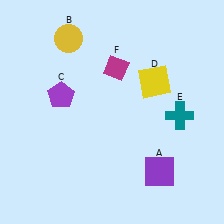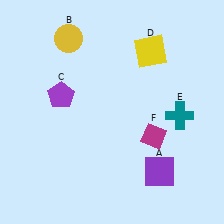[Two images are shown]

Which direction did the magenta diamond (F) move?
The magenta diamond (F) moved down.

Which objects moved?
The objects that moved are: the yellow square (D), the magenta diamond (F).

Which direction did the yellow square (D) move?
The yellow square (D) moved up.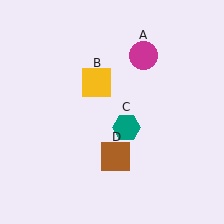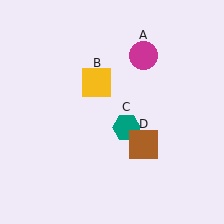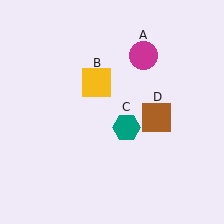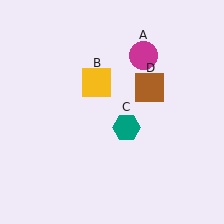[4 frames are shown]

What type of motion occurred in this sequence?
The brown square (object D) rotated counterclockwise around the center of the scene.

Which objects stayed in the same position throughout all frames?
Magenta circle (object A) and yellow square (object B) and teal hexagon (object C) remained stationary.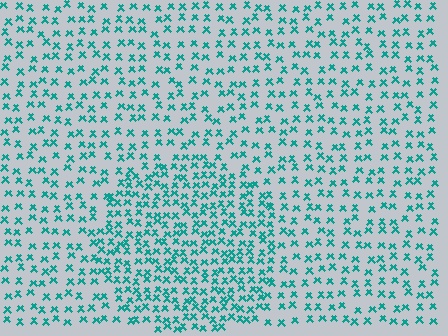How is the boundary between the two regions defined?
The boundary is defined by a change in element density (approximately 1.7x ratio). All elements are the same color, size, and shape.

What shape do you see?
I see a circle.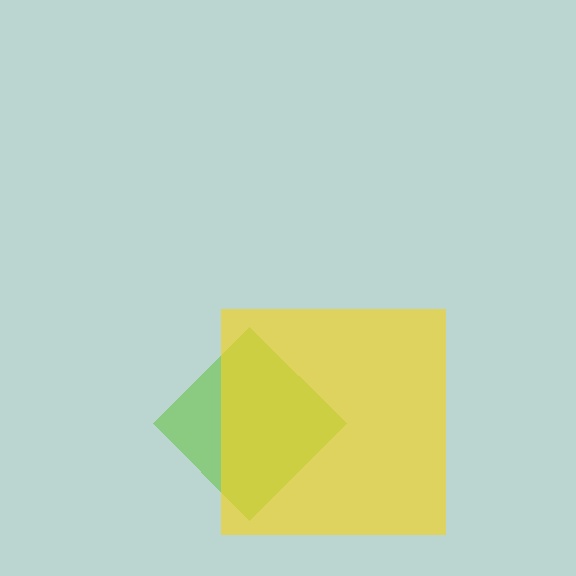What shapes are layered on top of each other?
The layered shapes are: a lime diamond, a yellow square.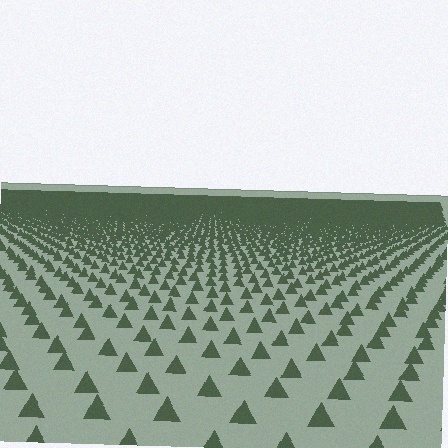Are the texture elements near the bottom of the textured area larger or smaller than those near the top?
Larger. Near the bottom, elements are closer to the viewer and appear at a bigger on-screen size.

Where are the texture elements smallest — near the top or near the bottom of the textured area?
Near the top.